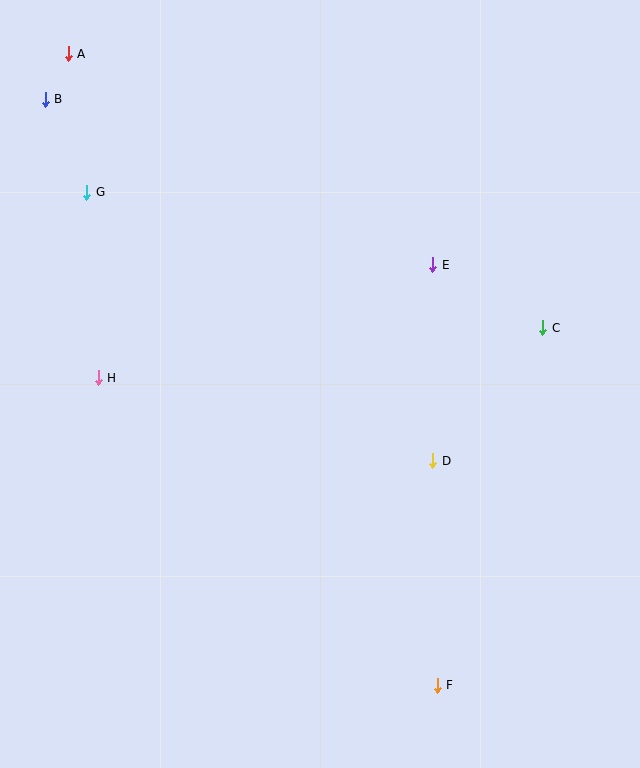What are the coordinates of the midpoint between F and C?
The midpoint between F and C is at (490, 506).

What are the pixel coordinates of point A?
Point A is at (68, 54).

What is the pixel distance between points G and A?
The distance between G and A is 140 pixels.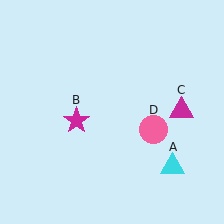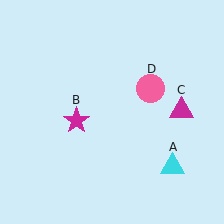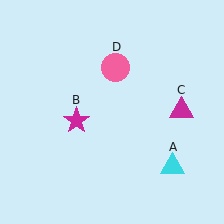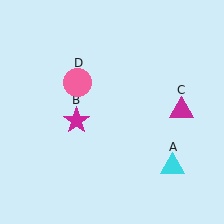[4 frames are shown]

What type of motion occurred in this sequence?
The pink circle (object D) rotated counterclockwise around the center of the scene.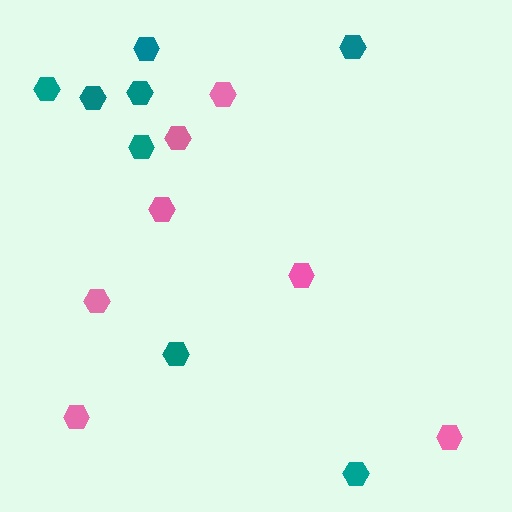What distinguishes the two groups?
There are 2 groups: one group of pink hexagons (7) and one group of teal hexagons (8).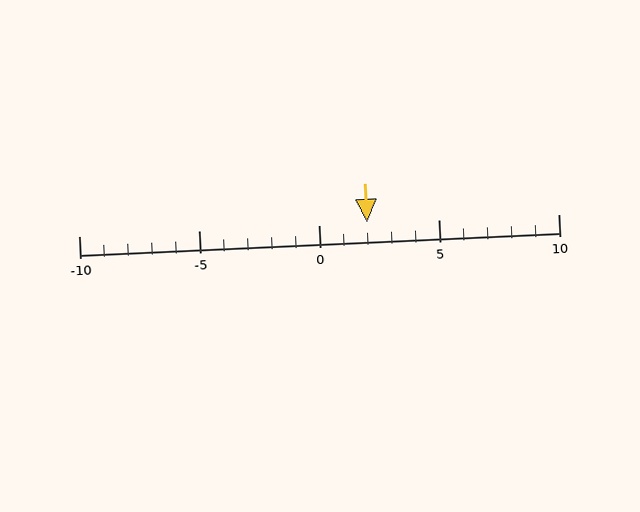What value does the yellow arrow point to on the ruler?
The yellow arrow points to approximately 2.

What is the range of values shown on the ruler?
The ruler shows values from -10 to 10.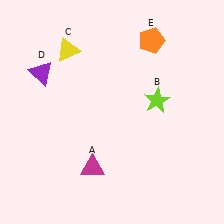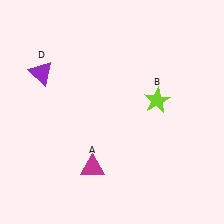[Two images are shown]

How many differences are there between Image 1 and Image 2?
There are 2 differences between the two images.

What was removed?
The orange pentagon (E), the yellow triangle (C) were removed in Image 2.